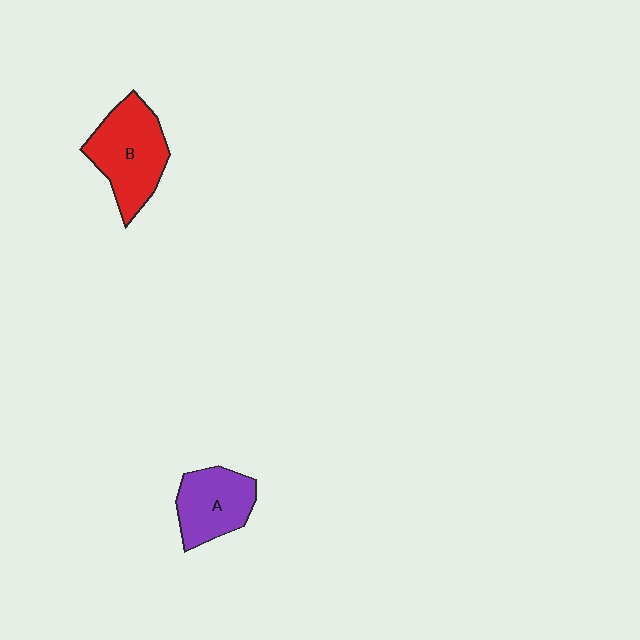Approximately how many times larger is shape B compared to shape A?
Approximately 1.3 times.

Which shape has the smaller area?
Shape A (purple).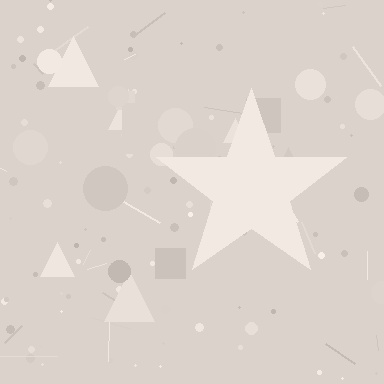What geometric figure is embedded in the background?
A star is embedded in the background.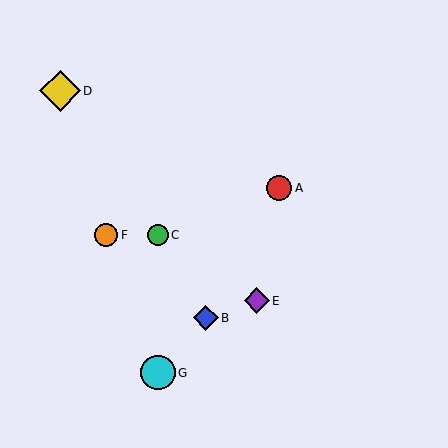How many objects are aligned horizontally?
2 objects (C, F) are aligned horizontally.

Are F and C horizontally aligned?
Yes, both are at y≈235.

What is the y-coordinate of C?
Object C is at y≈235.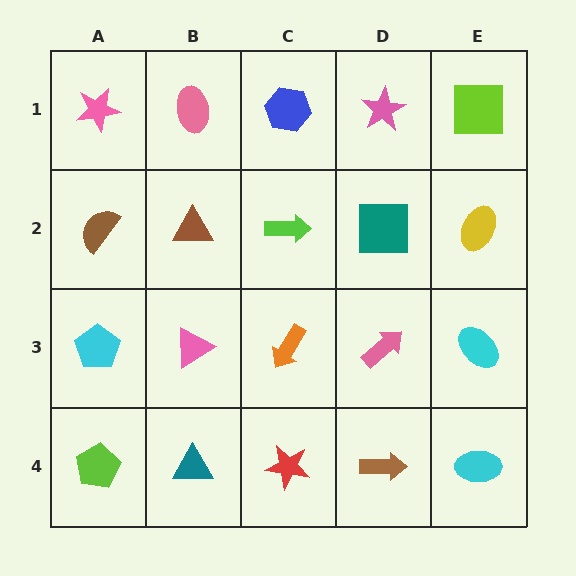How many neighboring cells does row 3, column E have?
3.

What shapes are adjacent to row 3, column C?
A lime arrow (row 2, column C), a red star (row 4, column C), a pink triangle (row 3, column B), a pink arrow (row 3, column D).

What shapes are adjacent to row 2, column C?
A blue hexagon (row 1, column C), an orange arrow (row 3, column C), a brown triangle (row 2, column B), a teal square (row 2, column D).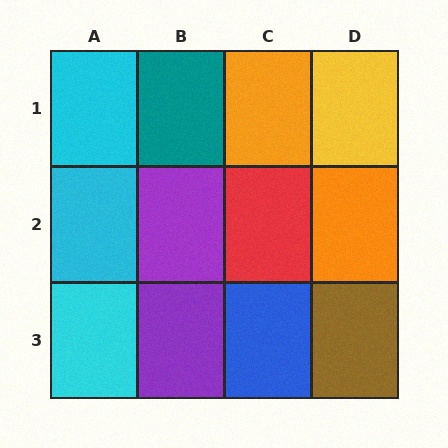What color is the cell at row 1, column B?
Teal.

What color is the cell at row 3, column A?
Cyan.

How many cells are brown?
1 cell is brown.